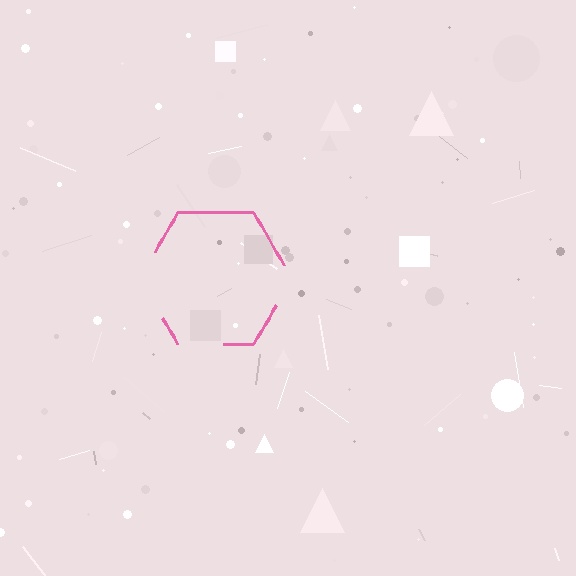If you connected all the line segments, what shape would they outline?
They would outline a hexagon.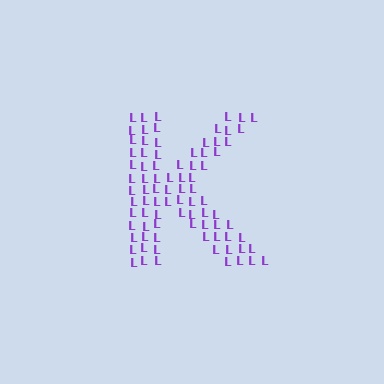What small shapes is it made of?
It is made of small letter L's.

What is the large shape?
The large shape is the letter K.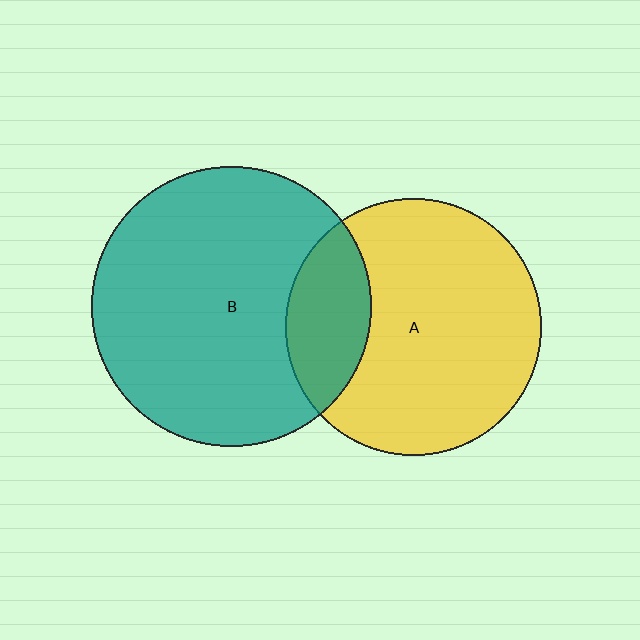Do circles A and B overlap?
Yes.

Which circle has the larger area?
Circle B (teal).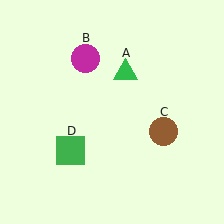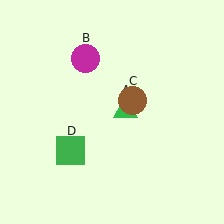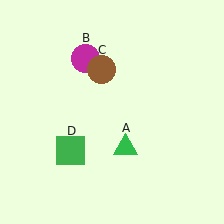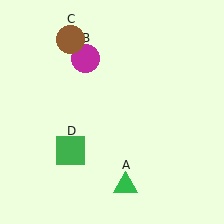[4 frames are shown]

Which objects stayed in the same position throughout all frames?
Magenta circle (object B) and green square (object D) remained stationary.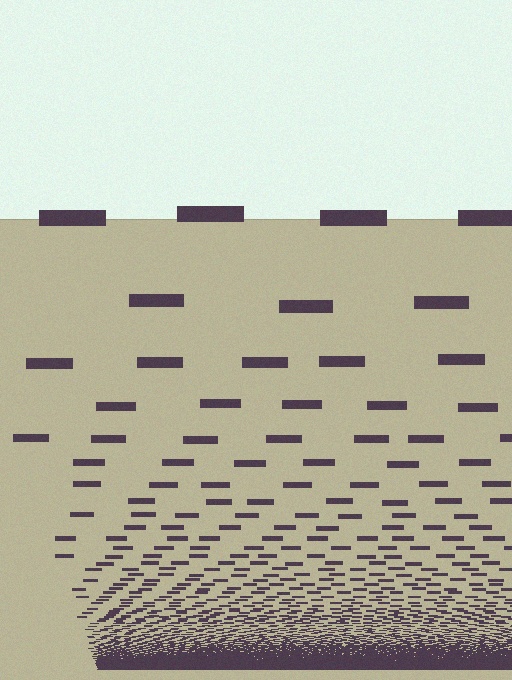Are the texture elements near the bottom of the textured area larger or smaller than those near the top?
Smaller. The gradient is inverted — elements near the bottom are smaller and denser.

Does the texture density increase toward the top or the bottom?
Density increases toward the bottom.